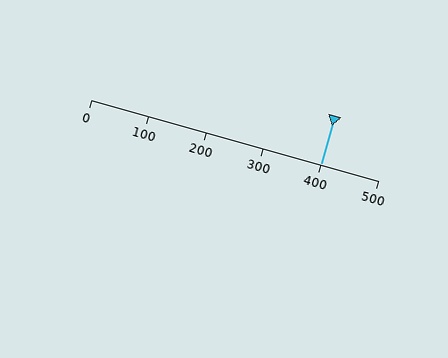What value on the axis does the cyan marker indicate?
The marker indicates approximately 400.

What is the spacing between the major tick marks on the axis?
The major ticks are spaced 100 apart.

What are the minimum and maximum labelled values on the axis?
The axis runs from 0 to 500.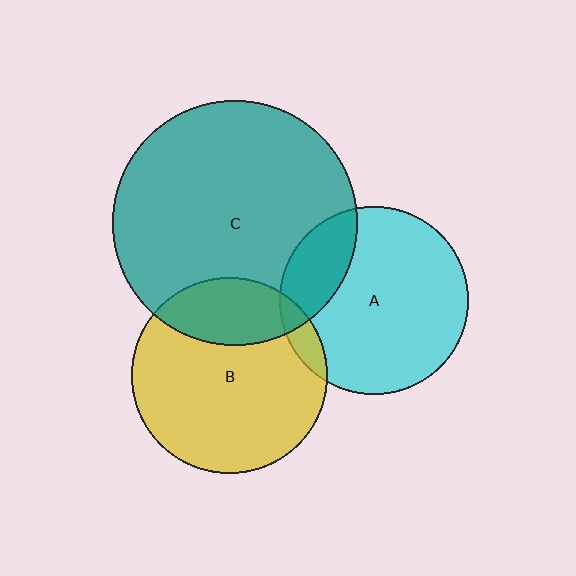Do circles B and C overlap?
Yes.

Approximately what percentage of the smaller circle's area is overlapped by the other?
Approximately 25%.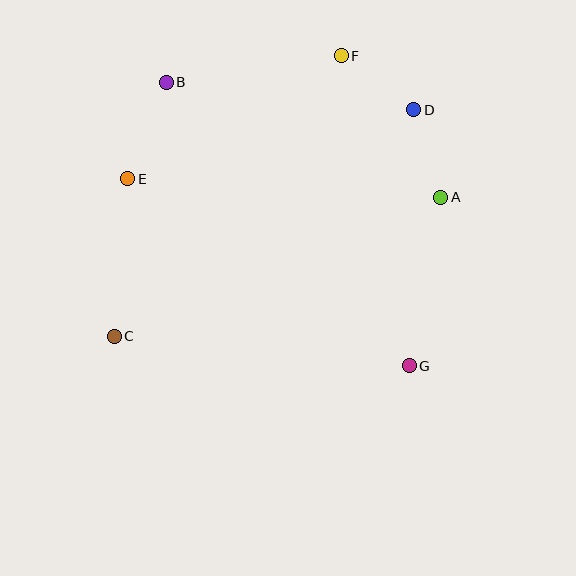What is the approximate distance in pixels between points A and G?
The distance between A and G is approximately 171 pixels.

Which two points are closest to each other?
Points D and F are closest to each other.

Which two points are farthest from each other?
Points C and D are farthest from each other.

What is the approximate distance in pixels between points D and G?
The distance between D and G is approximately 256 pixels.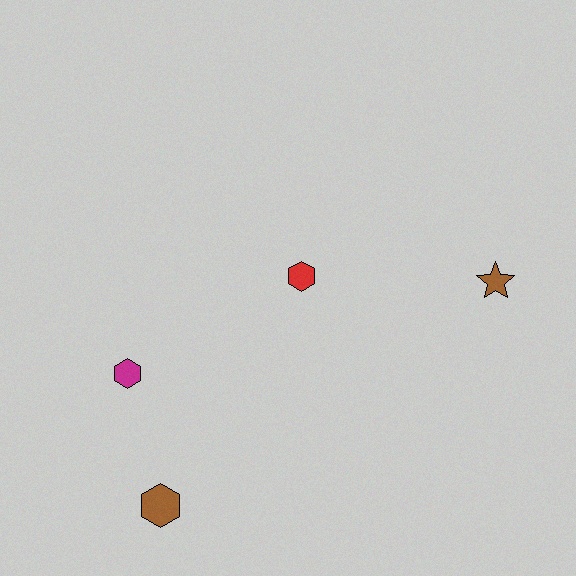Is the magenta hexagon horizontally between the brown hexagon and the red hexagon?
No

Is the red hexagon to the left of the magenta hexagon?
No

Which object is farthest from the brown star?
The brown hexagon is farthest from the brown star.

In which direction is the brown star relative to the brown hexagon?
The brown star is to the right of the brown hexagon.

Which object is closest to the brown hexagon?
The magenta hexagon is closest to the brown hexagon.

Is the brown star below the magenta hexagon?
No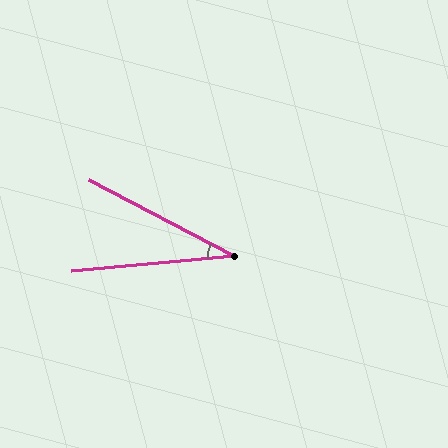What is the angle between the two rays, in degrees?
Approximately 33 degrees.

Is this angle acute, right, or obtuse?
It is acute.